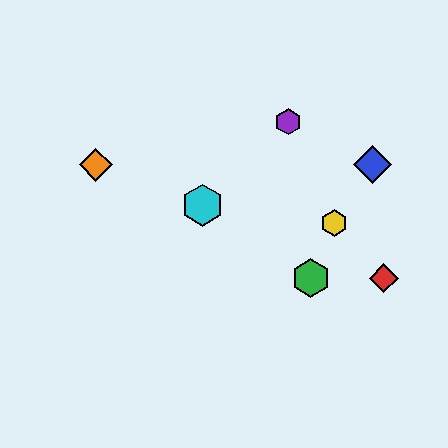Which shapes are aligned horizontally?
The red diamond, the green hexagon are aligned horizontally.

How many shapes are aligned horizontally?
2 shapes (the red diamond, the green hexagon) are aligned horizontally.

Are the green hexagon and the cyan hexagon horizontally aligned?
No, the green hexagon is at y≈278 and the cyan hexagon is at y≈205.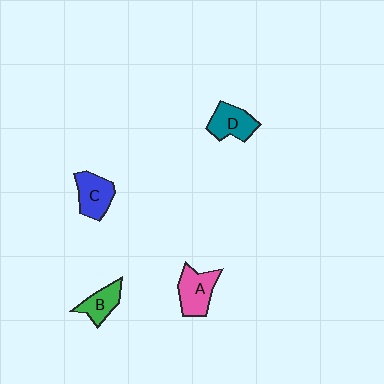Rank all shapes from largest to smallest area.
From largest to smallest: A (pink), C (blue), D (teal), B (green).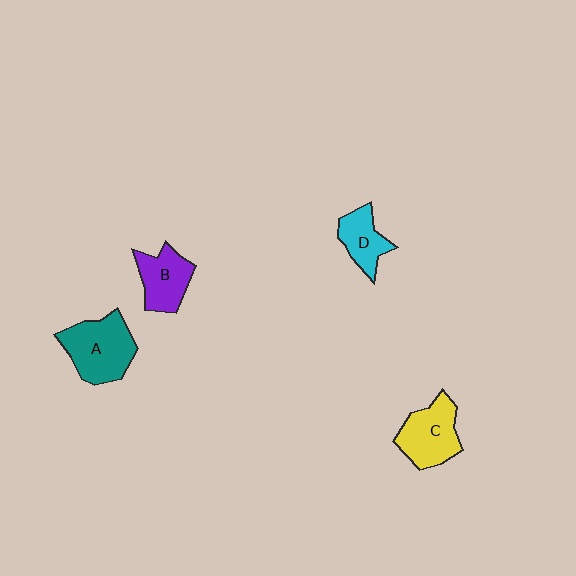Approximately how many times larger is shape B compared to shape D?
Approximately 1.2 times.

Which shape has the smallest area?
Shape D (cyan).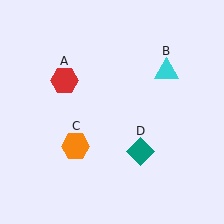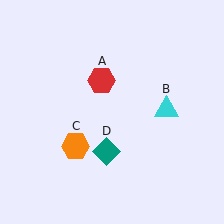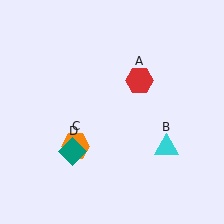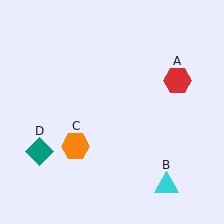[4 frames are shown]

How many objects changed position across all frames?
3 objects changed position: red hexagon (object A), cyan triangle (object B), teal diamond (object D).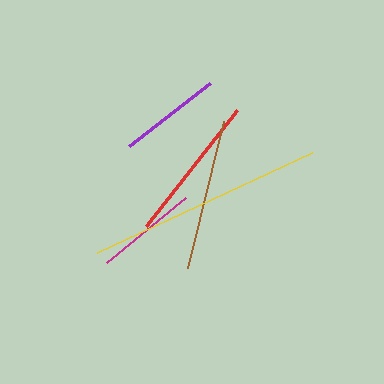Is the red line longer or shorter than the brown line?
The brown line is longer than the red line.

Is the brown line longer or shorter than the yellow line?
The yellow line is longer than the brown line.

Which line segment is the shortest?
The magenta line is the shortest at approximately 102 pixels.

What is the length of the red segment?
The red segment is approximately 148 pixels long.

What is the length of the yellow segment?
The yellow segment is approximately 237 pixels long.